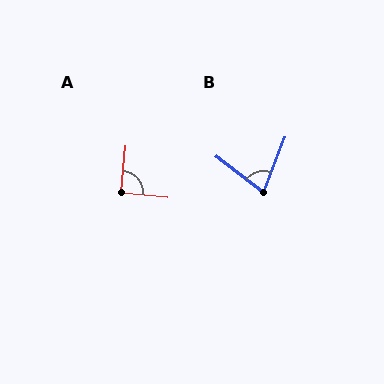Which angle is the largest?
A, at approximately 90 degrees.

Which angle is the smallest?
B, at approximately 74 degrees.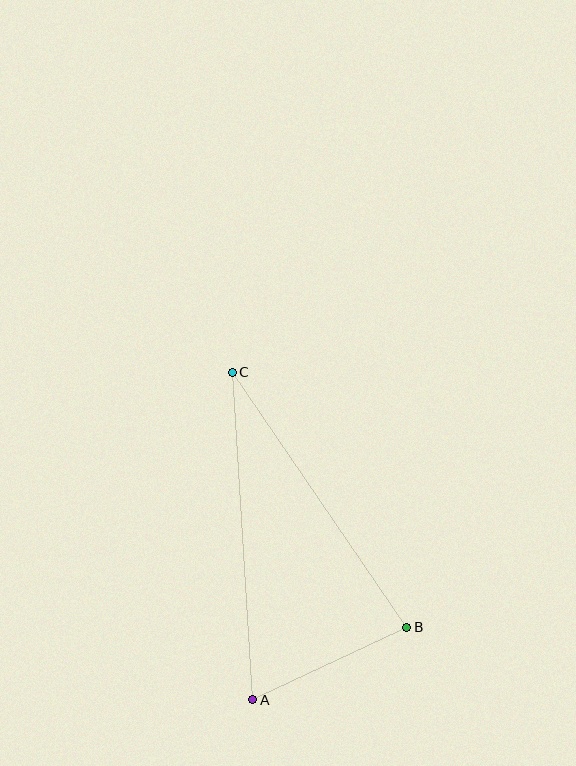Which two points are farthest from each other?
Points A and C are farthest from each other.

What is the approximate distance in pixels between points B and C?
The distance between B and C is approximately 309 pixels.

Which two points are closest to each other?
Points A and B are closest to each other.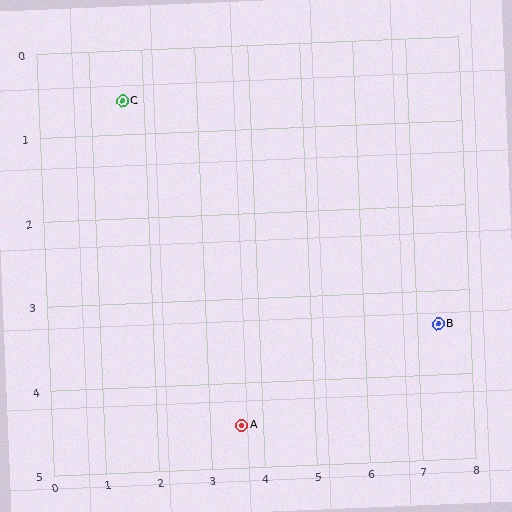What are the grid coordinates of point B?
Point B is at approximately (7.4, 3.4).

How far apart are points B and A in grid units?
Points B and A are about 4.0 grid units apart.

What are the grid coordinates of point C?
Point C is at approximately (1.6, 0.6).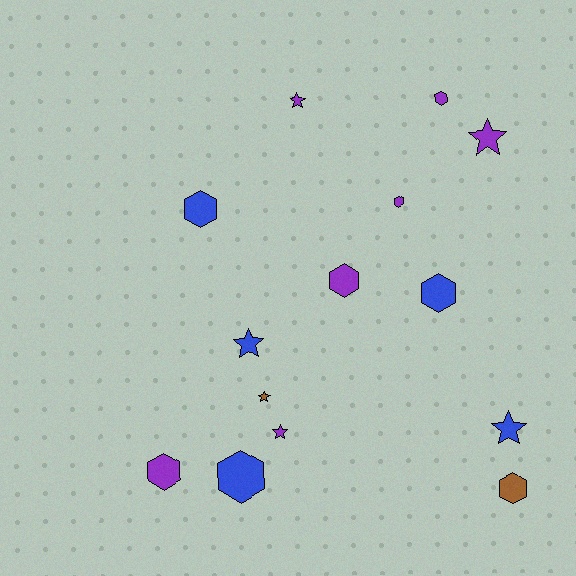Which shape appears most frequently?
Hexagon, with 8 objects.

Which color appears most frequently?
Purple, with 7 objects.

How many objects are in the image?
There are 14 objects.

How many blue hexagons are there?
There are 3 blue hexagons.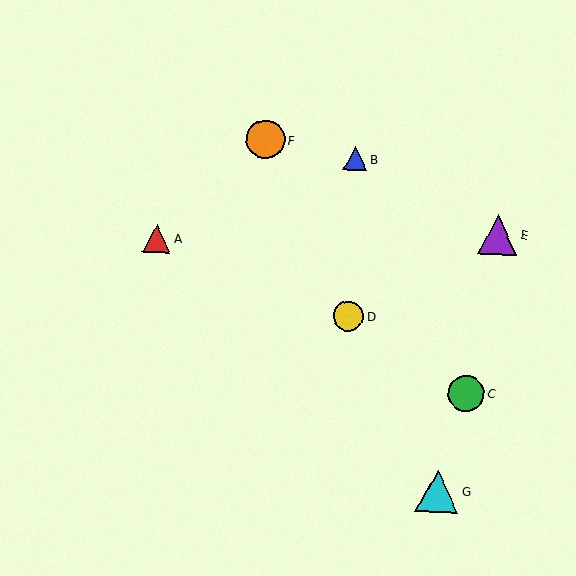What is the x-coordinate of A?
Object A is at x≈157.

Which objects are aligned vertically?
Objects B, D are aligned vertically.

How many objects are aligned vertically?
2 objects (B, D) are aligned vertically.